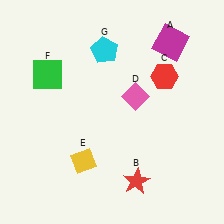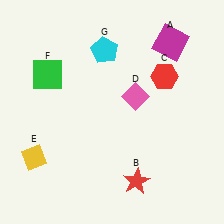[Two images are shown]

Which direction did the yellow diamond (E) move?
The yellow diamond (E) moved left.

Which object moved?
The yellow diamond (E) moved left.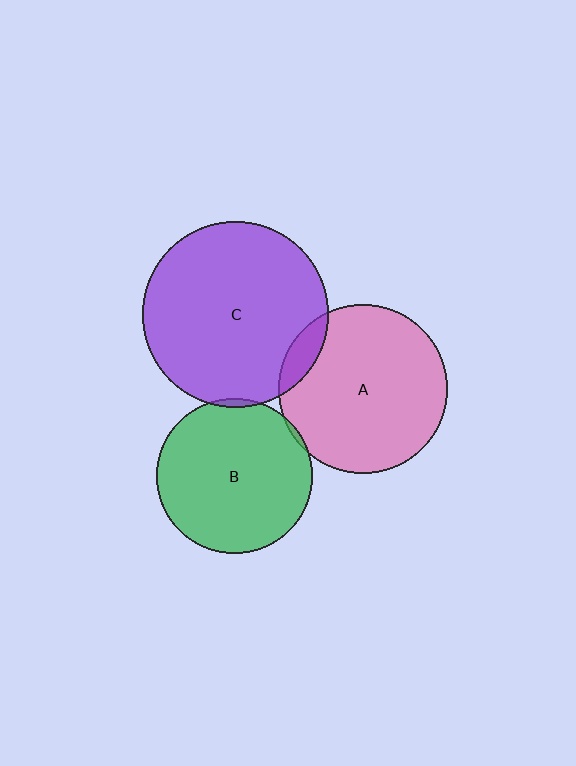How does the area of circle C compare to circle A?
Approximately 1.2 times.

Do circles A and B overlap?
Yes.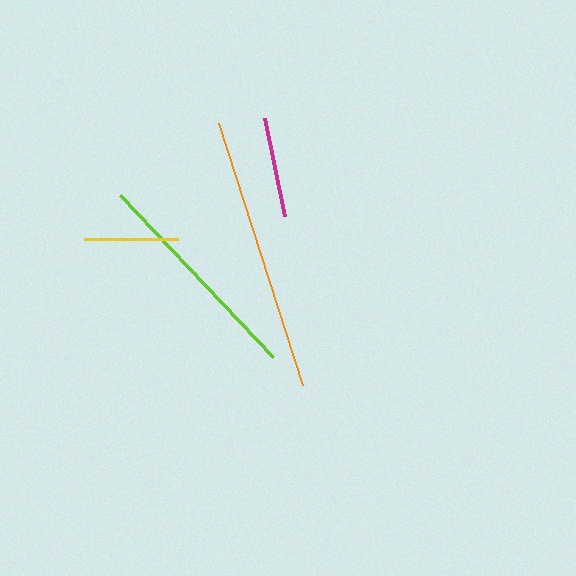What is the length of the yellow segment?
The yellow segment is approximately 94 pixels long.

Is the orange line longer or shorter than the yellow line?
The orange line is longer than the yellow line.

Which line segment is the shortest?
The yellow line is the shortest at approximately 94 pixels.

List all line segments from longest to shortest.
From longest to shortest: orange, lime, magenta, yellow.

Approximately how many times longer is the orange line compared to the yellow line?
The orange line is approximately 2.9 times the length of the yellow line.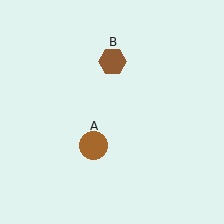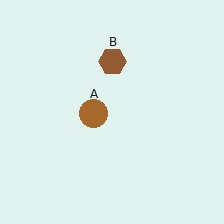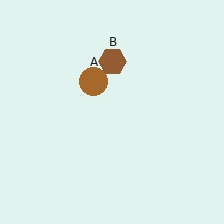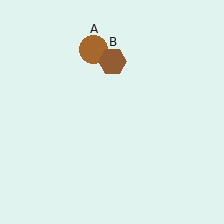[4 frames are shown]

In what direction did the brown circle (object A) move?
The brown circle (object A) moved up.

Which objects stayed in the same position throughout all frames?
Brown hexagon (object B) remained stationary.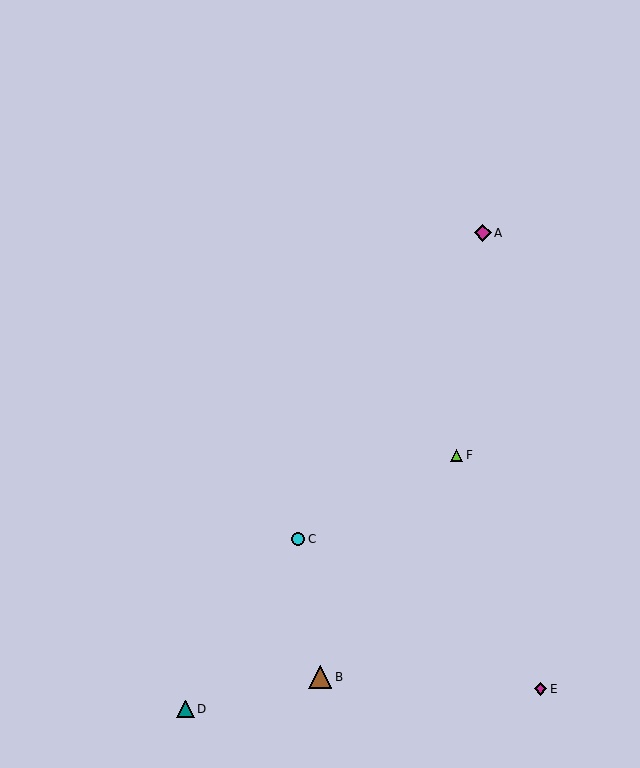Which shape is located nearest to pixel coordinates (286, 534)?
The cyan circle (labeled C) at (298, 539) is nearest to that location.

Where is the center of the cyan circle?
The center of the cyan circle is at (298, 539).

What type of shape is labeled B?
Shape B is a brown triangle.